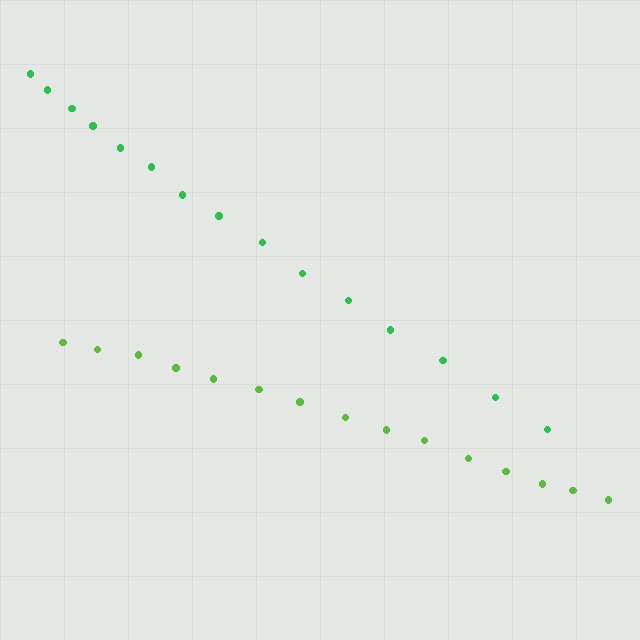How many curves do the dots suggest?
There are 2 distinct paths.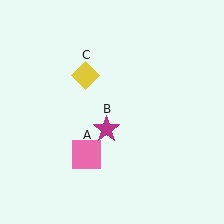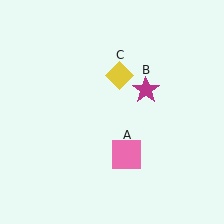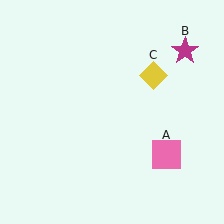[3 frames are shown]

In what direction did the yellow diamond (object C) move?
The yellow diamond (object C) moved right.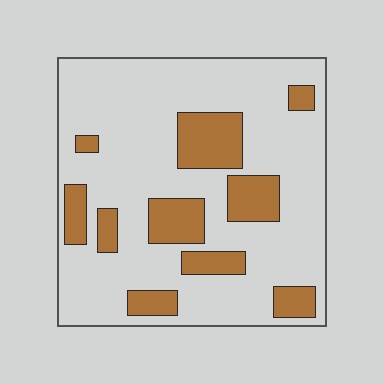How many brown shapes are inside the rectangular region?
10.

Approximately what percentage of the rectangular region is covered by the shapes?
Approximately 25%.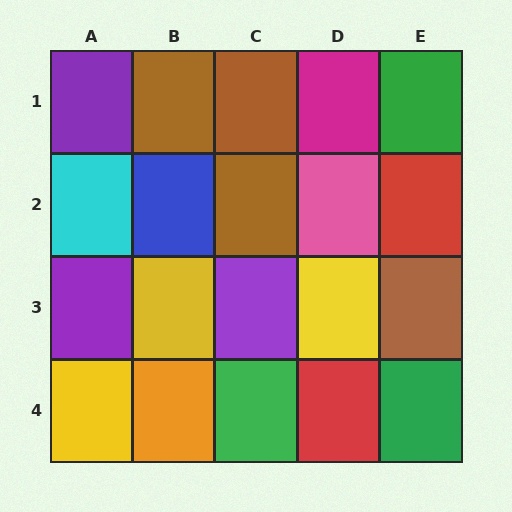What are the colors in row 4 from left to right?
Yellow, orange, green, red, green.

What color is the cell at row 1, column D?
Magenta.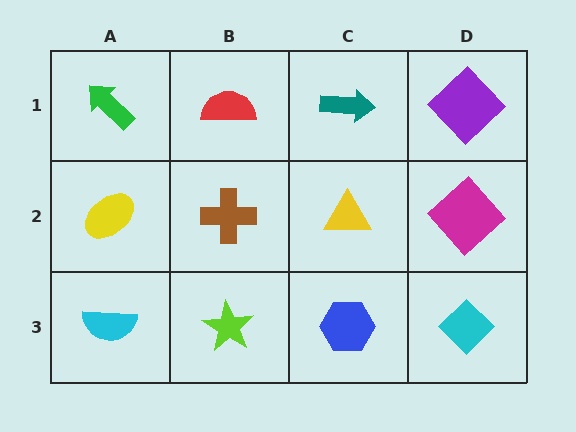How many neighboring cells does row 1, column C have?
3.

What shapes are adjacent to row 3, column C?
A yellow triangle (row 2, column C), a lime star (row 3, column B), a cyan diamond (row 3, column D).